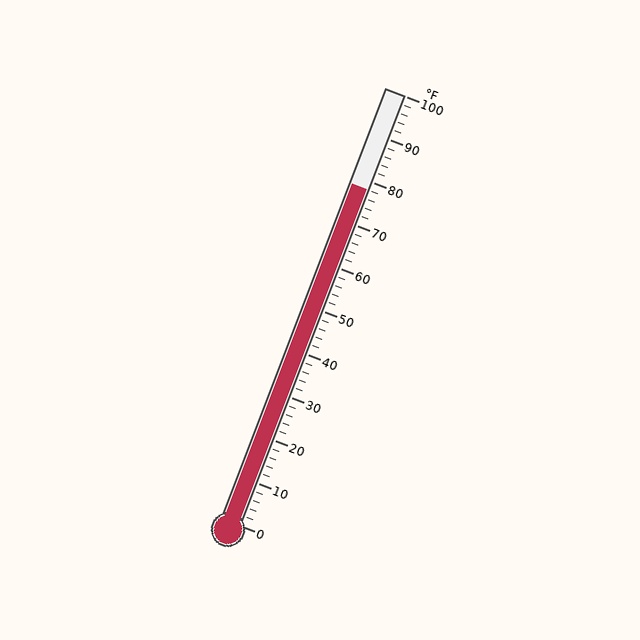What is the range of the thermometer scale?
The thermometer scale ranges from 0°F to 100°F.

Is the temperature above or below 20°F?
The temperature is above 20°F.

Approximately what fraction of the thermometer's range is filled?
The thermometer is filled to approximately 80% of its range.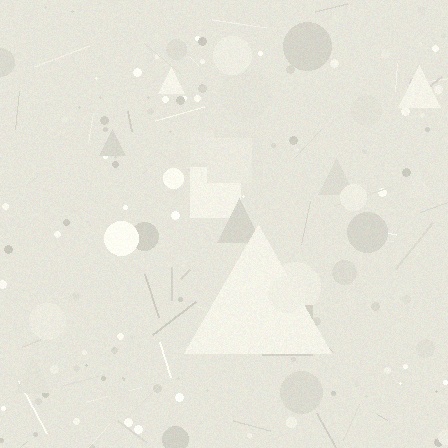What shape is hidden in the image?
A triangle is hidden in the image.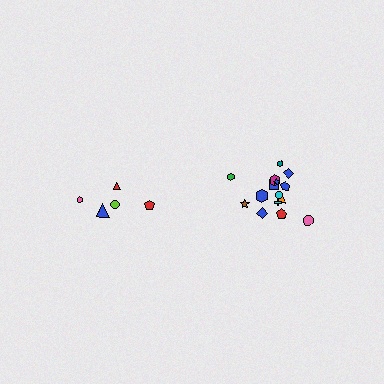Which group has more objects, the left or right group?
The right group.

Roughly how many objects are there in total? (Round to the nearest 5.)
Roughly 20 objects in total.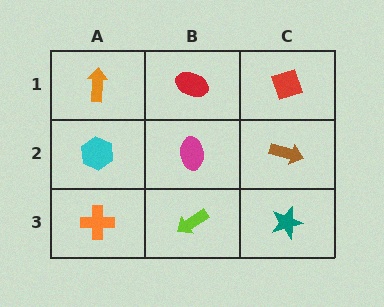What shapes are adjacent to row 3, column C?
A brown arrow (row 2, column C), a lime arrow (row 3, column B).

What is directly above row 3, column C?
A brown arrow.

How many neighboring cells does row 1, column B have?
3.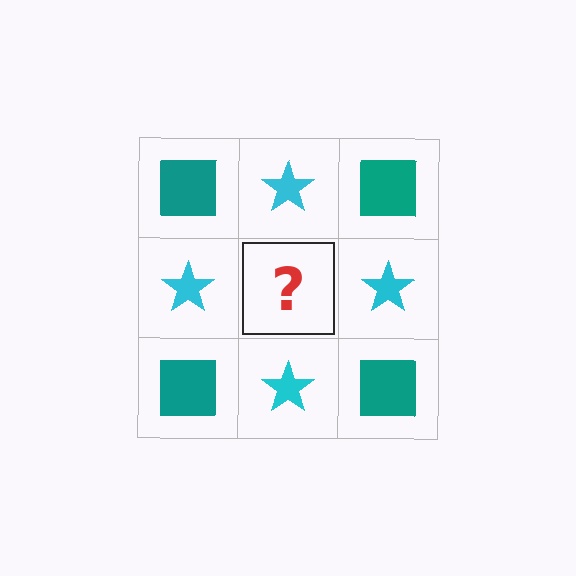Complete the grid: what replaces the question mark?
The question mark should be replaced with a teal square.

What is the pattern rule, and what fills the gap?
The rule is that it alternates teal square and cyan star in a checkerboard pattern. The gap should be filled with a teal square.